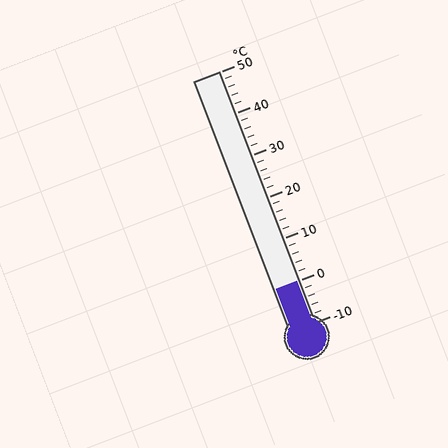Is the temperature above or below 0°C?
The temperature is at 0°C.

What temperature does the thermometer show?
The thermometer shows approximately 0°C.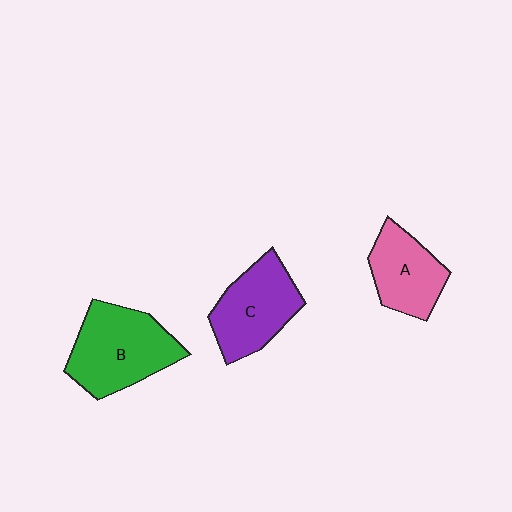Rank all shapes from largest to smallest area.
From largest to smallest: B (green), C (purple), A (pink).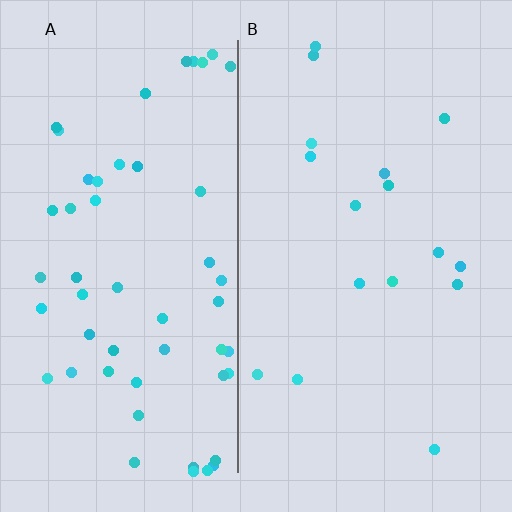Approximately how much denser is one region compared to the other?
Approximately 3.2× — region A over region B.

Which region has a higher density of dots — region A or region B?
A (the left).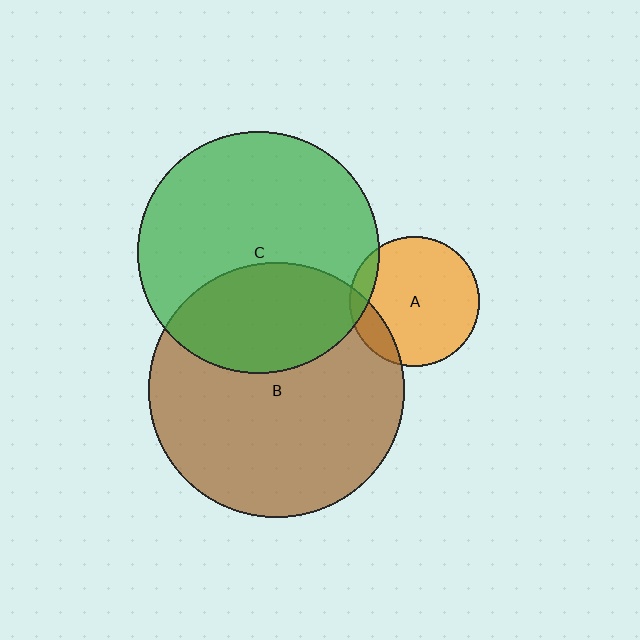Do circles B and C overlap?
Yes.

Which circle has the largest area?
Circle B (brown).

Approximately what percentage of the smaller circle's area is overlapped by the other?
Approximately 35%.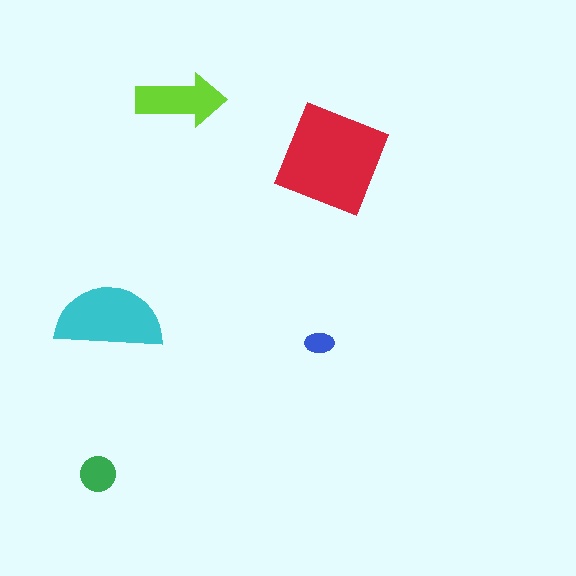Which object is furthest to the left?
The green circle is leftmost.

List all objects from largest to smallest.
The red diamond, the cyan semicircle, the lime arrow, the green circle, the blue ellipse.